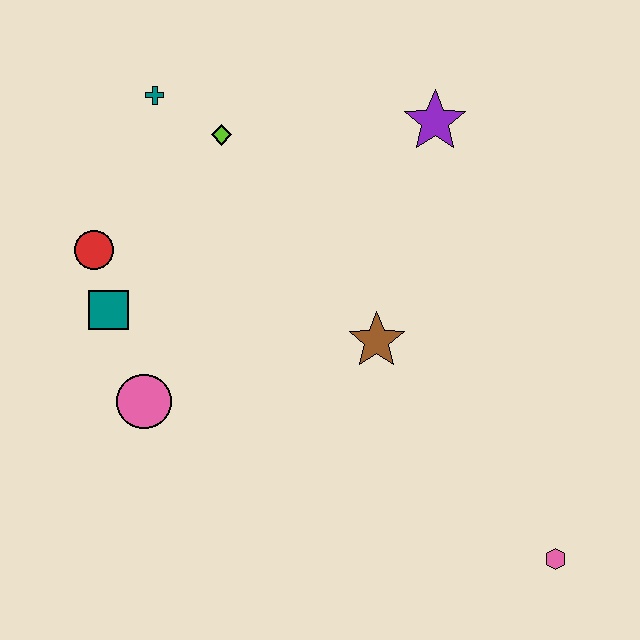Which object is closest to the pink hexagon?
The brown star is closest to the pink hexagon.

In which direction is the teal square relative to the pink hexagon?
The teal square is to the left of the pink hexagon.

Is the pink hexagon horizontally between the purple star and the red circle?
No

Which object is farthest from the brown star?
The teal cross is farthest from the brown star.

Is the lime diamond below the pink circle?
No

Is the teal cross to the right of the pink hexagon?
No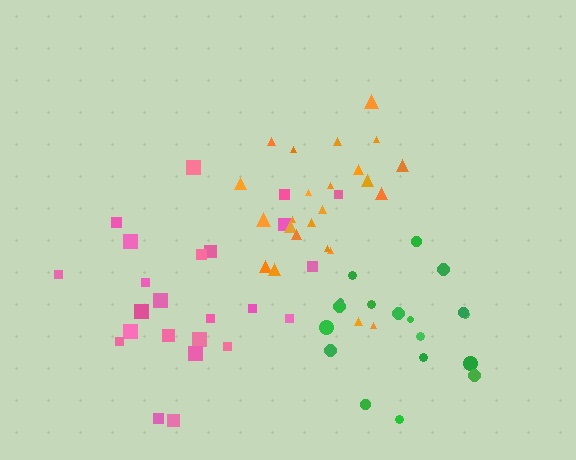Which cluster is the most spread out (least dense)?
Pink.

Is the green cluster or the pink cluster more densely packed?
Green.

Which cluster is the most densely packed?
Green.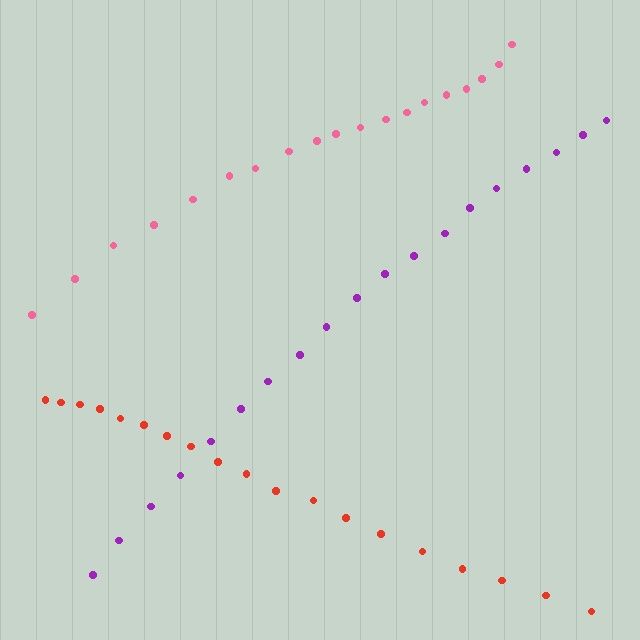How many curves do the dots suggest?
There are 3 distinct paths.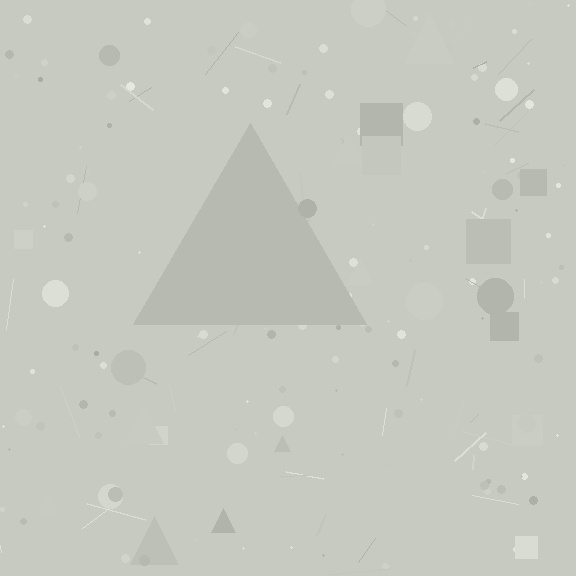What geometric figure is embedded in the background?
A triangle is embedded in the background.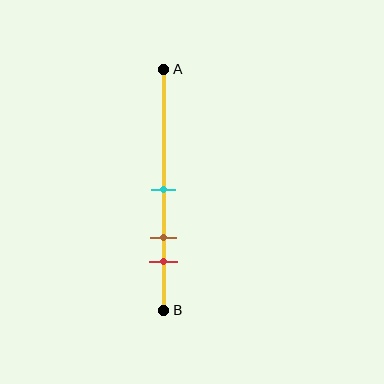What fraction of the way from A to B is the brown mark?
The brown mark is approximately 70% (0.7) of the way from A to B.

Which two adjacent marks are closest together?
The brown and red marks are the closest adjacent pair.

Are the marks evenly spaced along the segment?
Yes, the marks are approximately evenly spaced.